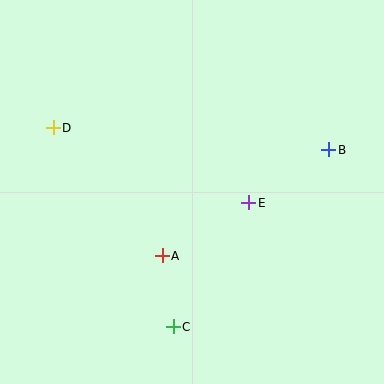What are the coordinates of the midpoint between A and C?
The midpoint between A and C is at (168, 291).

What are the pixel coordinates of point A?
Point A is at (162, 256).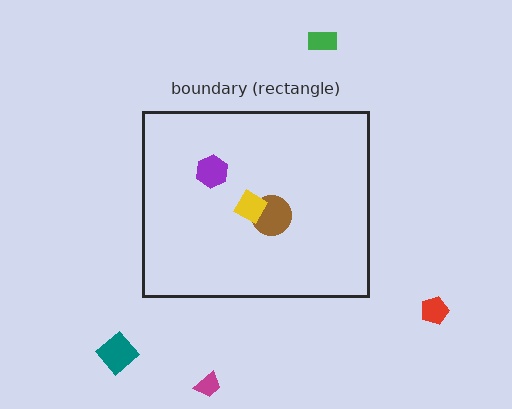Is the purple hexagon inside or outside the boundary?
Inside.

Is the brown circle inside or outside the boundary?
Inside.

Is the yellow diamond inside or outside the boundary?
Inside.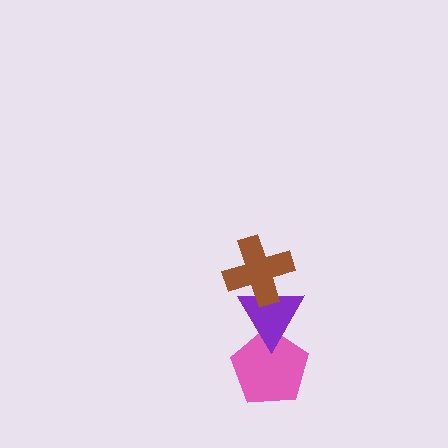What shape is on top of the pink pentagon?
The purple triangle is on top of the pink pentagon.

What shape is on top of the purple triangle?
The brown cross is on top of the purple triangle.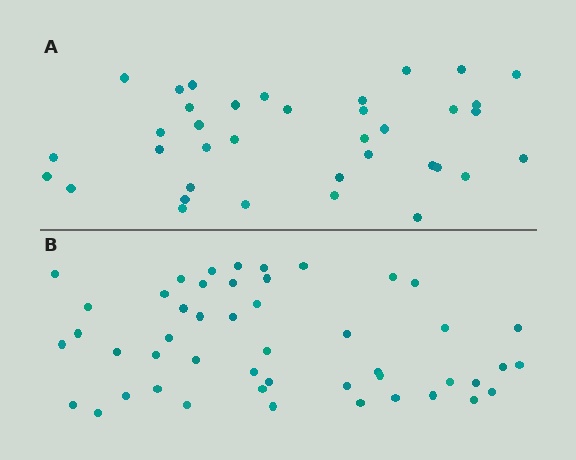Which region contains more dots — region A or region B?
Region B (the bottom region) has more dots.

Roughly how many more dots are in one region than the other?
Region B has roughly 12 or so more dots than region A.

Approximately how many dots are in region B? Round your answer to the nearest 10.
About 50 dots. (The exact count is 48, which rounds to 50.)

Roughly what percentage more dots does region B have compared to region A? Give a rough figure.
About 30% more.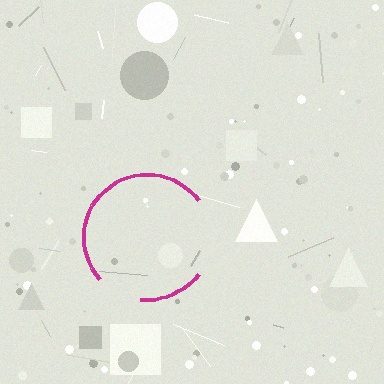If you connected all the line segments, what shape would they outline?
They would outline a circle.